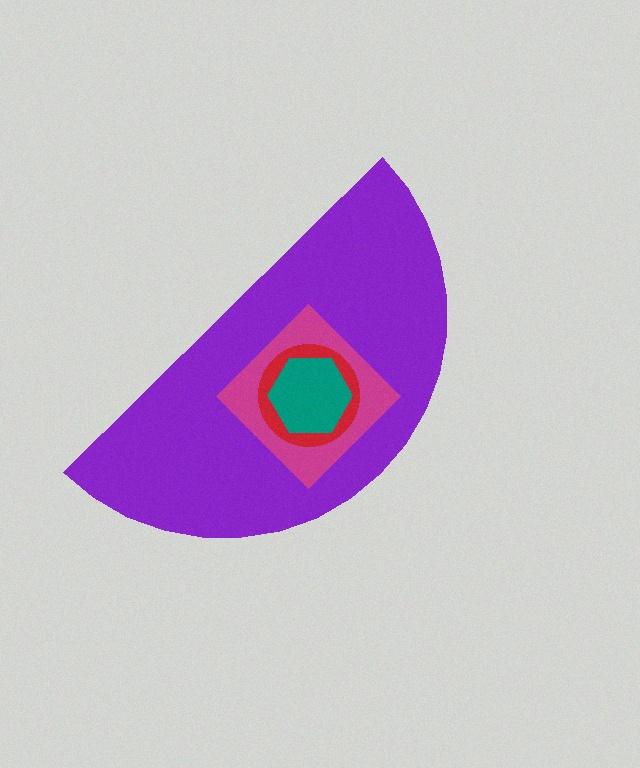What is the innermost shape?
The teal hexagon.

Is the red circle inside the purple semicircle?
Yes.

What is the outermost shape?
The purple semicircle.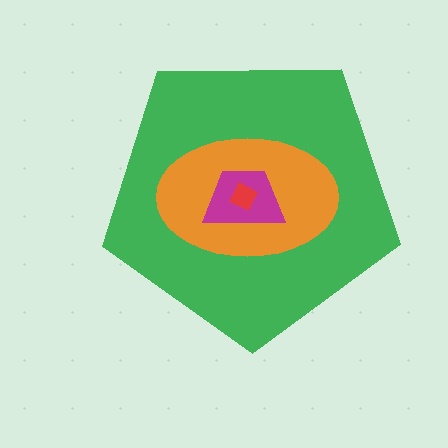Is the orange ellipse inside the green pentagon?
Yes.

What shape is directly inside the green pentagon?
The orange ellipse.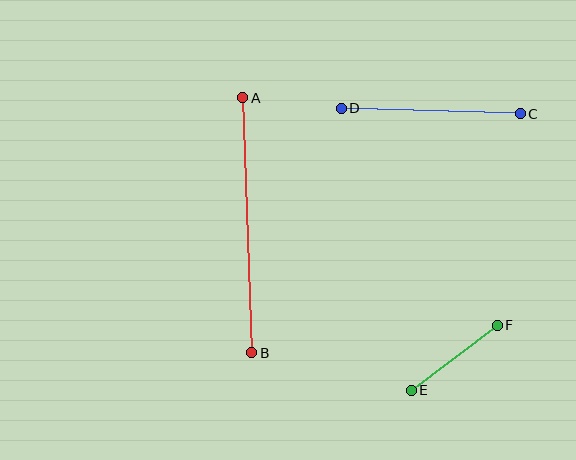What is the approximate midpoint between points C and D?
The midpoint is at approximately (431, 111) pixels.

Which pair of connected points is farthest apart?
Points A and B are farthest apart.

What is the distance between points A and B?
The distance is approximately 255 pixels.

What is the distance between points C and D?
The distance is approximately 179 pixels.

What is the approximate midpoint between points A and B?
The midpoint is at approximately (247, 225) pixels.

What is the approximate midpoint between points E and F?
The midpoint is at approximately (454, 358) pixels.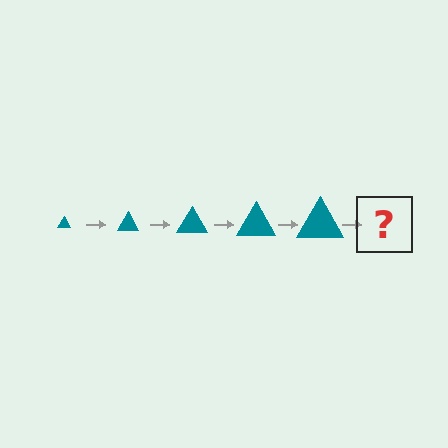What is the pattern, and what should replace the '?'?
The pattern is that the triangle gets progressively larger each step. The '?' should be a teal triangle, larger than the previous one.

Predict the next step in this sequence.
The next step is a teal triangle, larger than the previous one.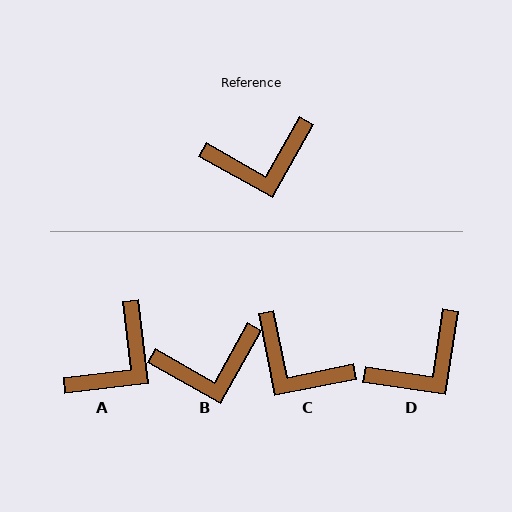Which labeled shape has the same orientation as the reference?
B.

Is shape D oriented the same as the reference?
No, it is off by about 21 degrees.